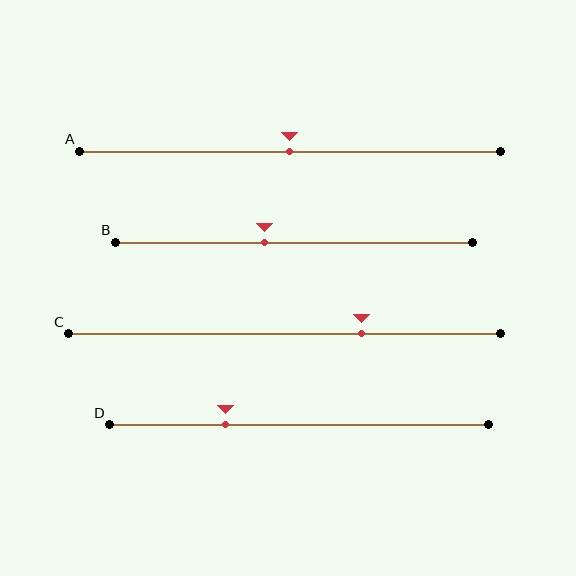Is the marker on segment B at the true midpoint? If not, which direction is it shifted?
No, the marker on segment B is shifted to the left by about 8% of the segment length.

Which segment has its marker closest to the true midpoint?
Segment A has its marker closest to the true midpoint.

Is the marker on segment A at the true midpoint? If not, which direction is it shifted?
Yes, the marker on segment A is at the true midpoint.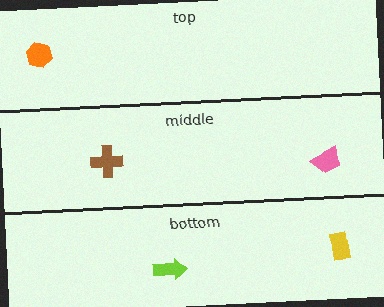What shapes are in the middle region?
The pink trapezoid, the brown cross.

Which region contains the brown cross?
The middle region.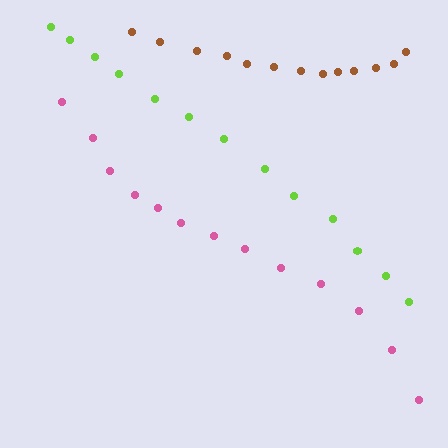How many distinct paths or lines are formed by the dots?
There are 3 distinct paths.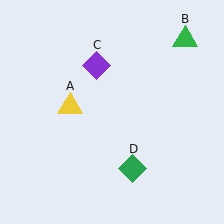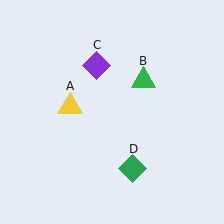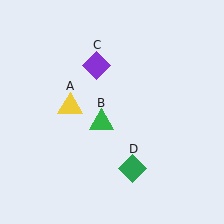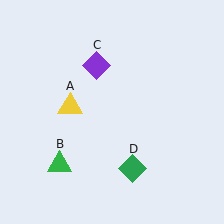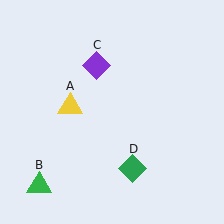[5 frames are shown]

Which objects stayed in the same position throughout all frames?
Yellow triangle (object A) and purple diamond (object C) and green diamond (object D) remained stationary.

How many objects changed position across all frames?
1 object changed position: green triangle (object B).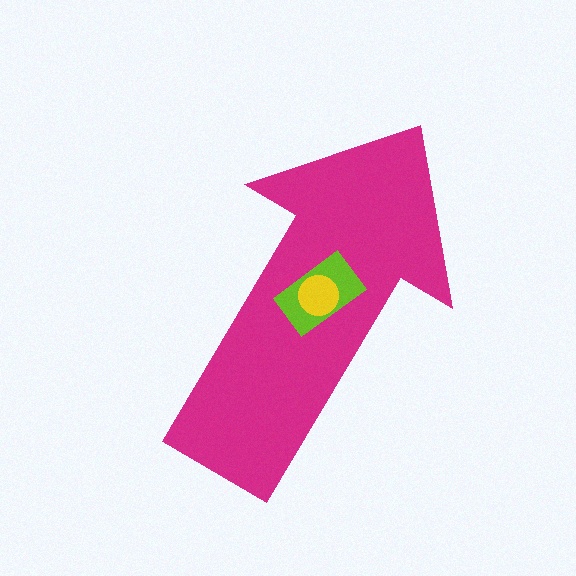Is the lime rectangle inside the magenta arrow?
Yes.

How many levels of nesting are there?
3.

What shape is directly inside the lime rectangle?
The yellow circle.